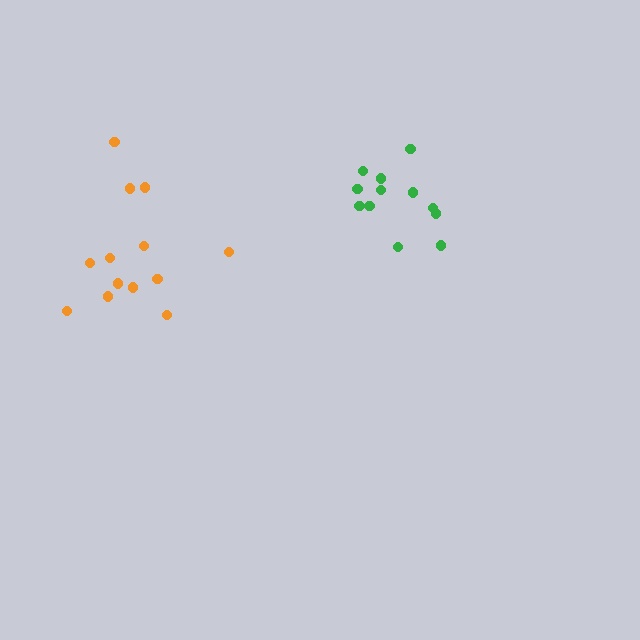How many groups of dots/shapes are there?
There are 2 groups.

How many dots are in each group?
Group 1: 13 dots, Group 2: 12 dots (25 total).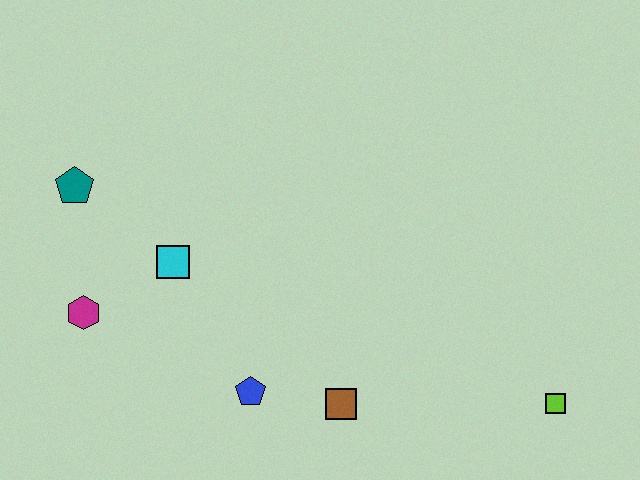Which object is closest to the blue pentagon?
The brown square is closest to the blue pentagon.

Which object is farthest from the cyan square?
The lime square is farthest from the cyan square.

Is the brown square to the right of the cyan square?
Yes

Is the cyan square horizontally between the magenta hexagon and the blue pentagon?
Yes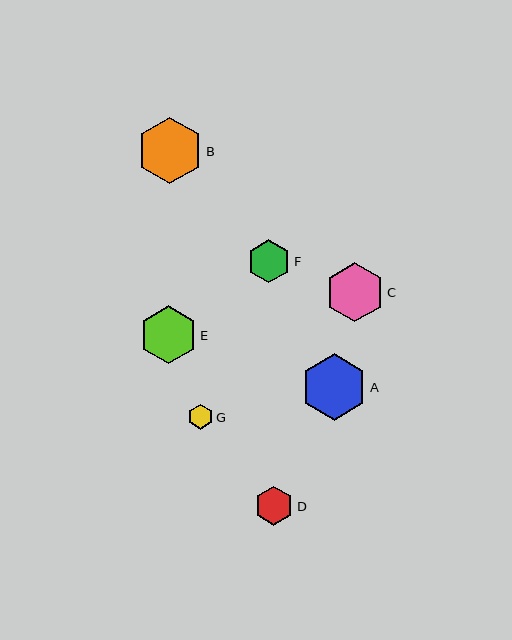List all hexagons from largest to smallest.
From largest to smallest: A, B, C, E, F, D, G.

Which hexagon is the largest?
Hexagon A is the largest with a size of approximately 67 pixels.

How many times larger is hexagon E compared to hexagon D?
Hexagon E is approximately 1.5 times the size of hexagon D.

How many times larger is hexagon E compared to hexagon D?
Hexagon E is approximately 1.5 times the size of hexagon D.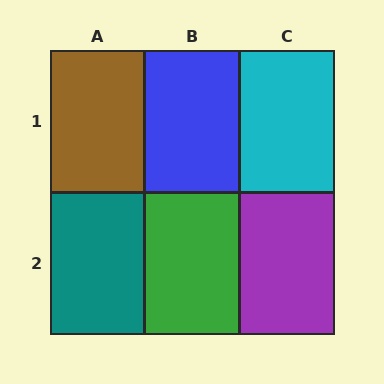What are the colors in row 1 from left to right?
Brown, blue, cyan.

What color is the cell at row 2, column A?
Teal.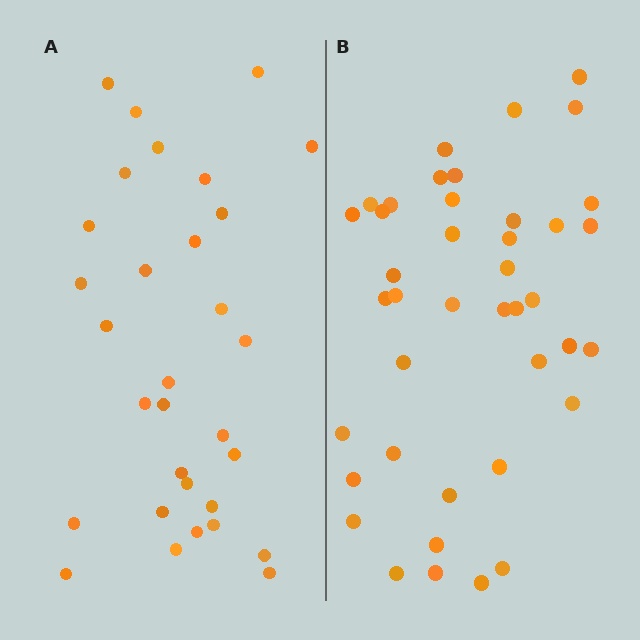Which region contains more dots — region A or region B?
Region B (the right region) has more dots.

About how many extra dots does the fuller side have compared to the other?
Region B has roughly 10 or so more dots than region A.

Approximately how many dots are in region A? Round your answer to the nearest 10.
About 30 dots. (The exact count is 31, which rounds to 30.)